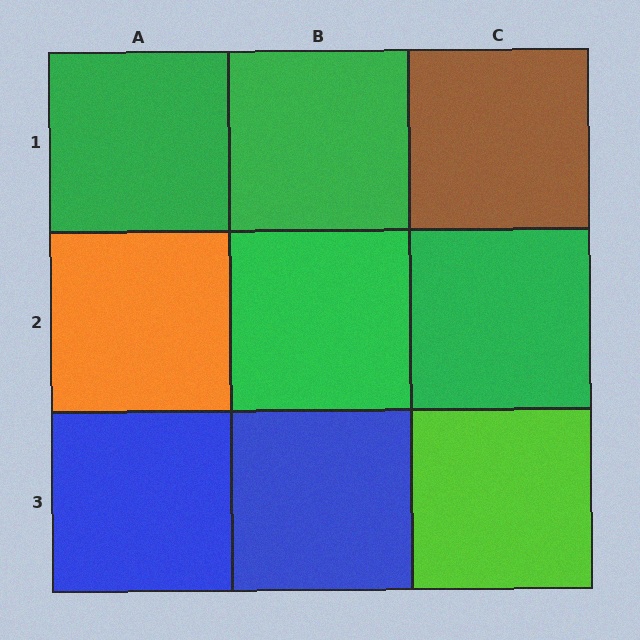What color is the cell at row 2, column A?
Orange.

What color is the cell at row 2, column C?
Green.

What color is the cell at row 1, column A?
Green.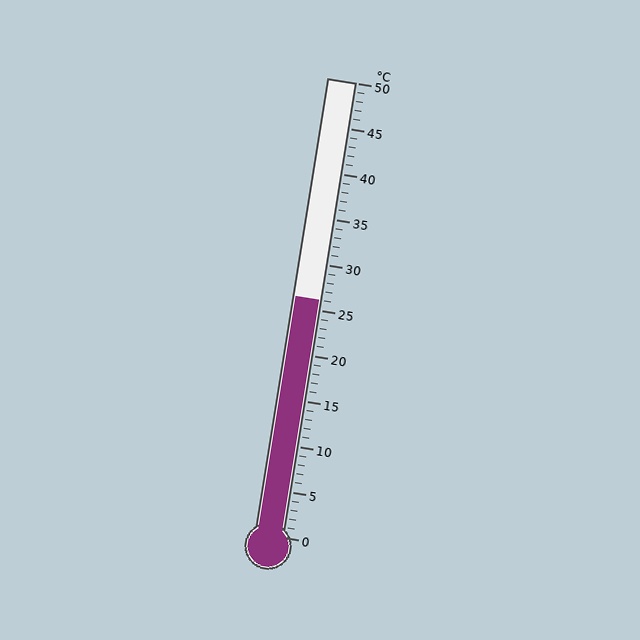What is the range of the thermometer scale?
The thermometer scale ranges from 0°C to 50°C.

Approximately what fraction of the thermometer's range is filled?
The thermometer is filled to approximately 50% of its range.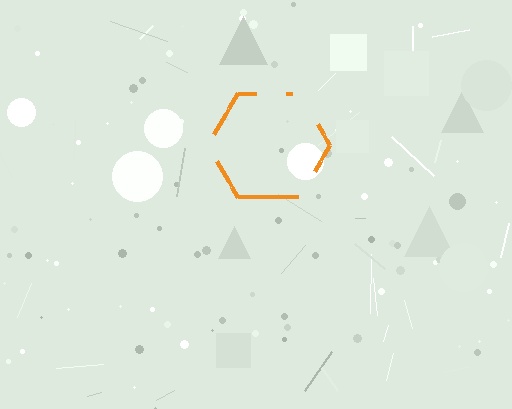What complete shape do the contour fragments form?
The contour fragments form a hexagon.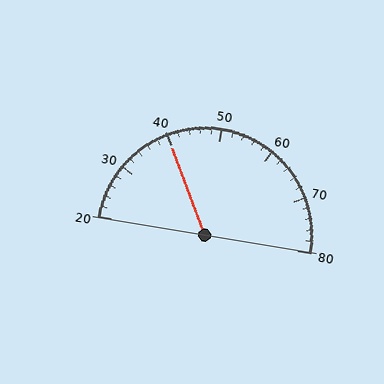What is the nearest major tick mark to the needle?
The nearest major tick mark is 40.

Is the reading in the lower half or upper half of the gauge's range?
The reading is in the lower half of the range (20 to 80).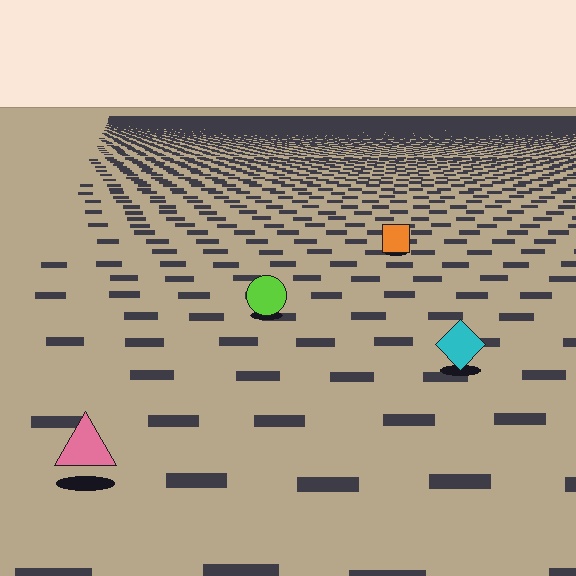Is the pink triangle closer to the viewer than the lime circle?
Yes. The pink triangle is closer — you can tell from the texture gradient: the ground texture is coarser near it.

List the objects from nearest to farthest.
From nearest to farthest: the pink triangle, the cyan diamond, the lime circle, the orange square.